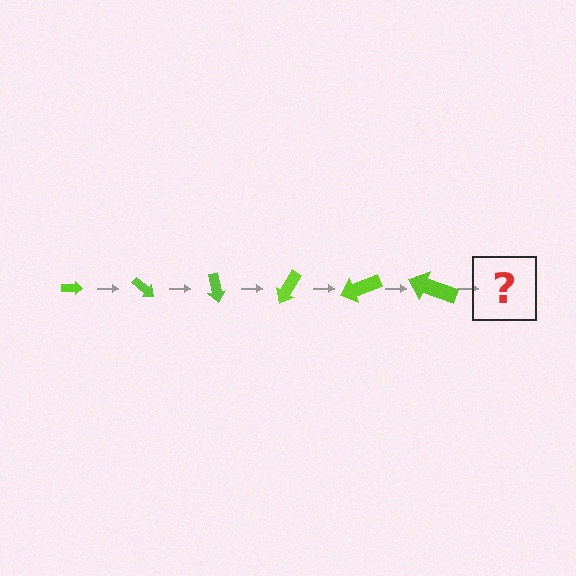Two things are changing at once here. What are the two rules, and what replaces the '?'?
The two rules are that the arrow grows larger each step and it rotates 40 degrees each step. The '?' should be an arrow, larger than the previous one and rotated 240 degrees from the start.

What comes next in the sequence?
The next element should be an arrow, larger than the previous one and rotated 240 degrees from the start.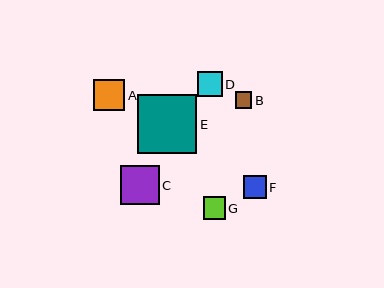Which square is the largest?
Square E is the largest with a size of approximately 59 pixels.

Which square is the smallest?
Square B is the smallest with a size of approximately 17 pixels.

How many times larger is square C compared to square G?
Square C is approximately 1.7 times the size of square G.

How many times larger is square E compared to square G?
Square E is approximately 2.6 times the size of square G.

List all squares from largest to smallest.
From largest to smallest: E, C, A, D, F, G, B.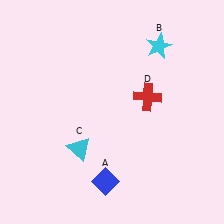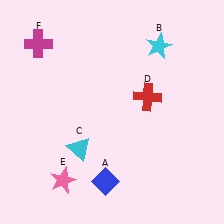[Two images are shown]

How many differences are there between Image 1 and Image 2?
There are 2 differences between the two images.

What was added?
A pink star (E), a magenta cross (F) were added in Image 2.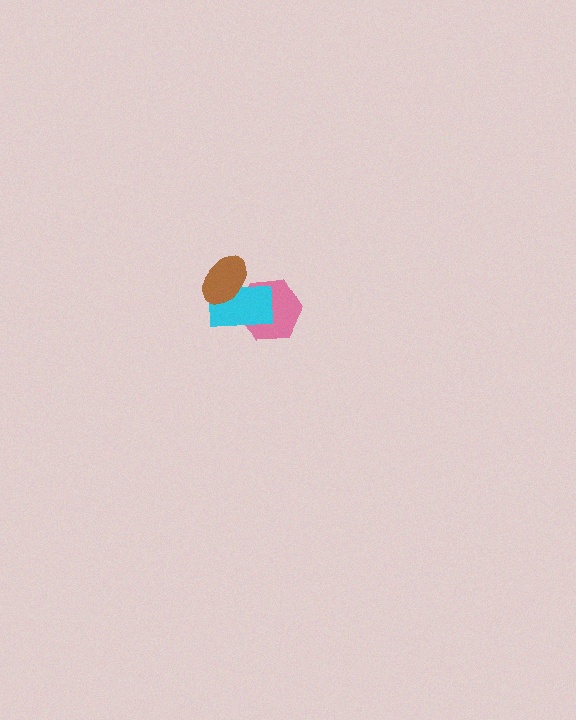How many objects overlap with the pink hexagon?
2 objects overlap with the pink hexagon.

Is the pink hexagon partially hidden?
Yes, it is partially covered by another shape.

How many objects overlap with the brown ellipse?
2 objects overlap with the brown ellipse.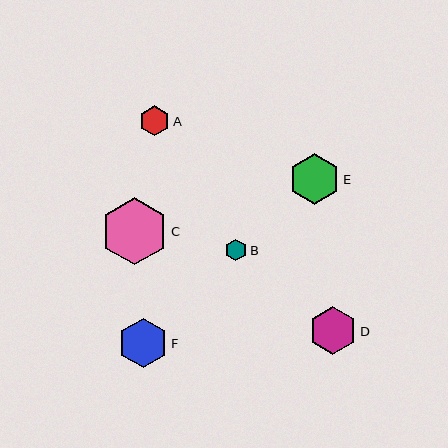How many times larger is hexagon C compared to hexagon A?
Hexagon C is approximately 2.2 times the size of hexagon A.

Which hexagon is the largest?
Hexagon C is the largest with a size of approximately 67 pixels.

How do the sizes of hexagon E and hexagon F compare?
Hexagon E and hexagon F are approximately the same size.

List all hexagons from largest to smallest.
From largest to smallest: C, E, F, D, A, B.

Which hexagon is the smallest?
Hexagon B is the smallest with a size of approximately 22 pixels.